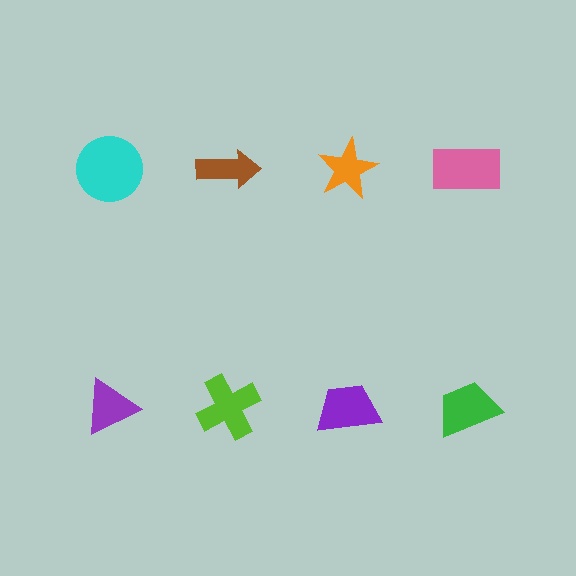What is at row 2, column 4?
A green trapezoid.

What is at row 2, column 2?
A lime cross.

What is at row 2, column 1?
A purple triangle.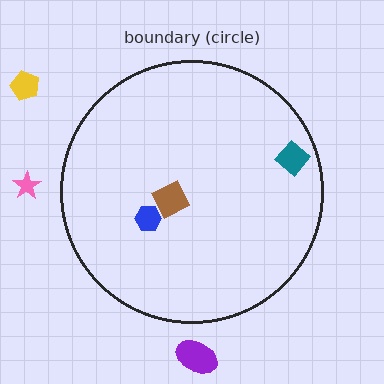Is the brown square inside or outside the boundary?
Inside.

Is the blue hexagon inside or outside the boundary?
Inside.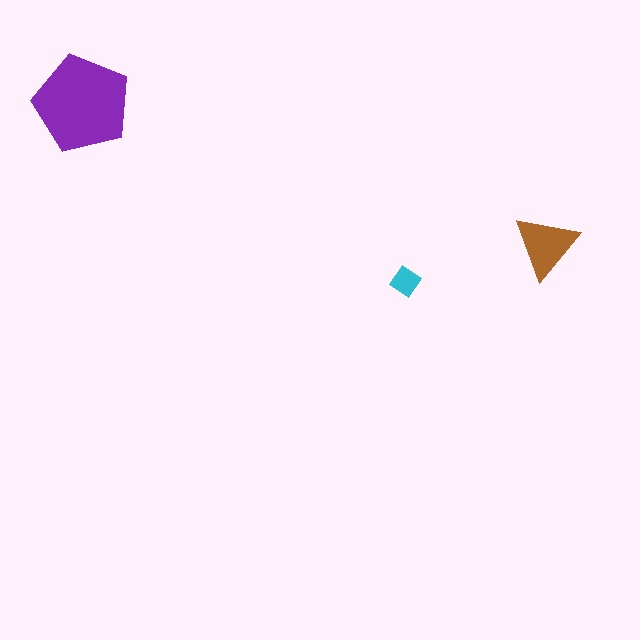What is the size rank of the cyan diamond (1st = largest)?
3rd.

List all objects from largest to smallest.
The purple pentagon, the brown triangle, the cyan diamond.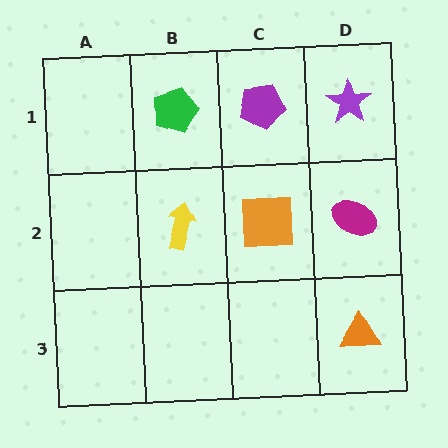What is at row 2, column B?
A yellow arrow.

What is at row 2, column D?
A magenta ellipse.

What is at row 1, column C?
A purple pentagon.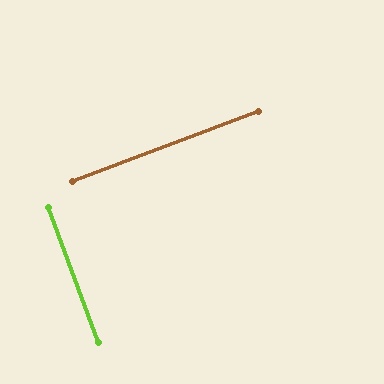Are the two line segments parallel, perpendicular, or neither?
Perpendicular — they meet at approximately 90°.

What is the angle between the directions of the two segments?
Approximately 90 degrees.